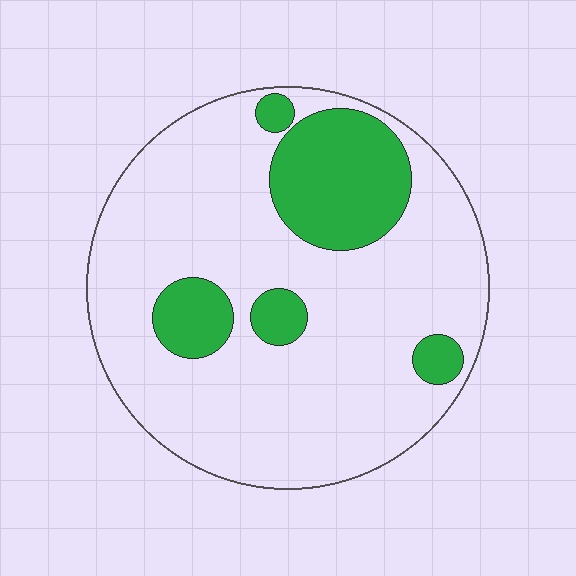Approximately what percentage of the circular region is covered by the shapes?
Approximately 20%.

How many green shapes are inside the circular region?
5.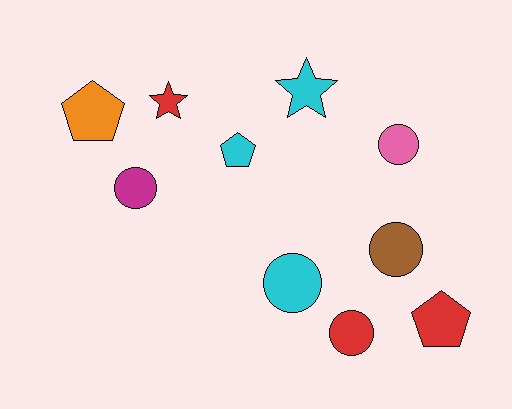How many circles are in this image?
There are 5 circles.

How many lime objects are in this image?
There are no lime objects.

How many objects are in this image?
There are 10 objects.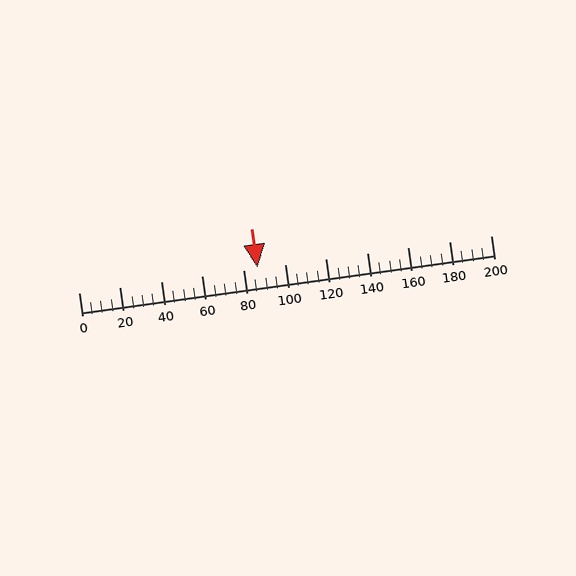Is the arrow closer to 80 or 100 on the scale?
The arrow is closer to 80.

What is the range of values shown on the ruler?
The ruler shows values from 0 to 200.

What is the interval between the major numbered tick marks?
The major tick marks are spaced 20 units apart.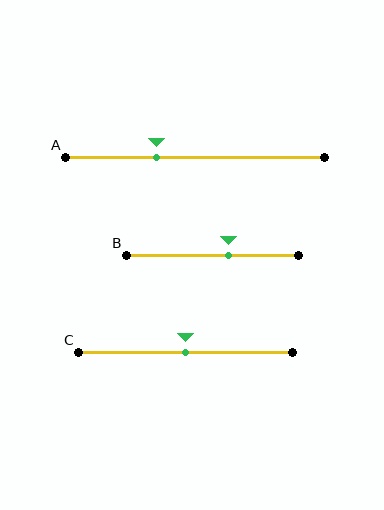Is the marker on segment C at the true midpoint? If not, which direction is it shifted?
Yes, the marker on segment C is at the true midpoint.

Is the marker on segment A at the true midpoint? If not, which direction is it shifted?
No, the marker on segment A is shifted to the left by about 15% of the segment length.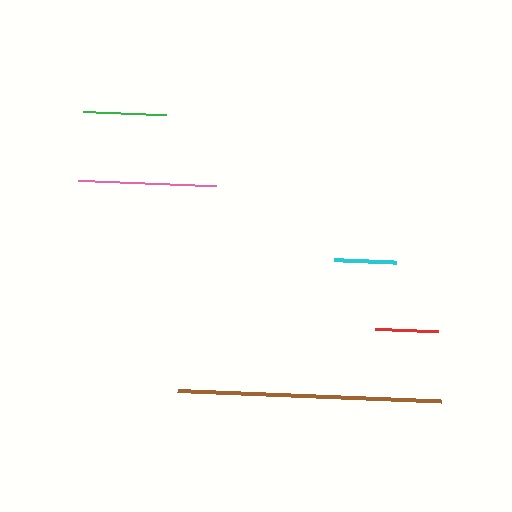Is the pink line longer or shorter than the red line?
The pink line is longer than the red line.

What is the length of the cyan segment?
The cyan segment is approximately 63 pixels long.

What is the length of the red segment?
The red segment is approximately 63 pixels long.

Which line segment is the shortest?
The cyan line is the shortest at approximately 63 pixels.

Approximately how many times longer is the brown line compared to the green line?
The brown line is approximately 3.2 times the length of the green line.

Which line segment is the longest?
The brown line is the longest at approximately 264 pixels.